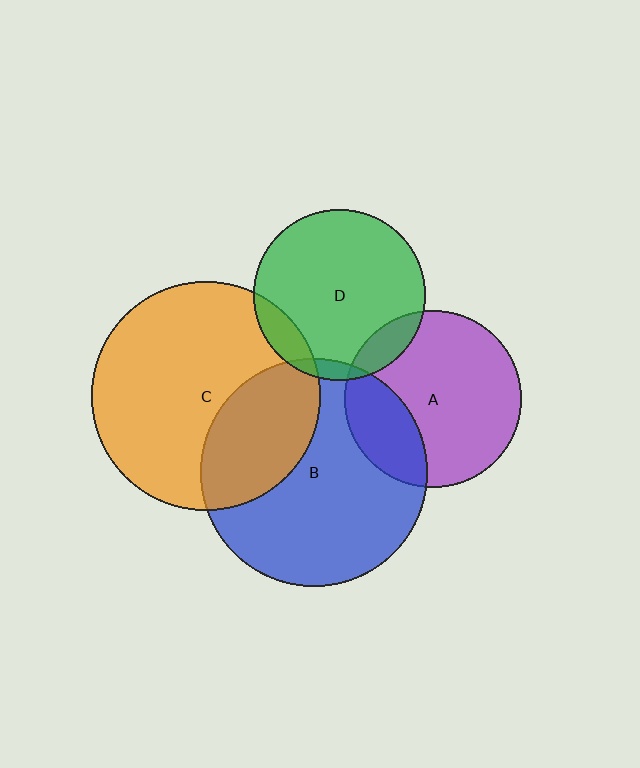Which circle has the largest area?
Circle C (orange).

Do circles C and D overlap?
Yes.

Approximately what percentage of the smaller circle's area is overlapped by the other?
Approximately 10%.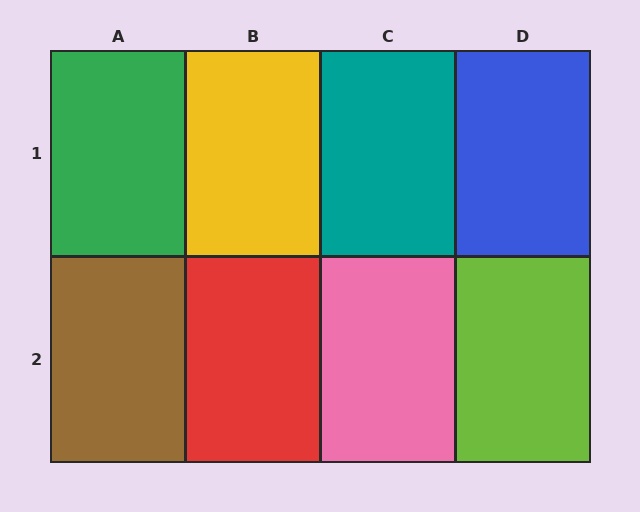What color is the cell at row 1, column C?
Teal.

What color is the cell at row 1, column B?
Yellow.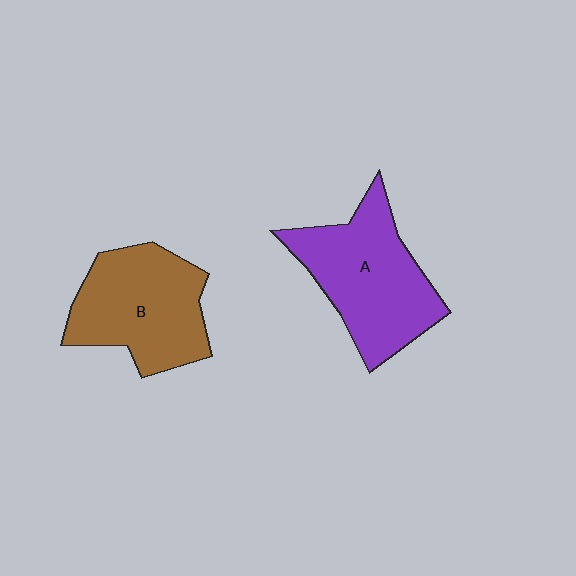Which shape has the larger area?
Shape A (purple).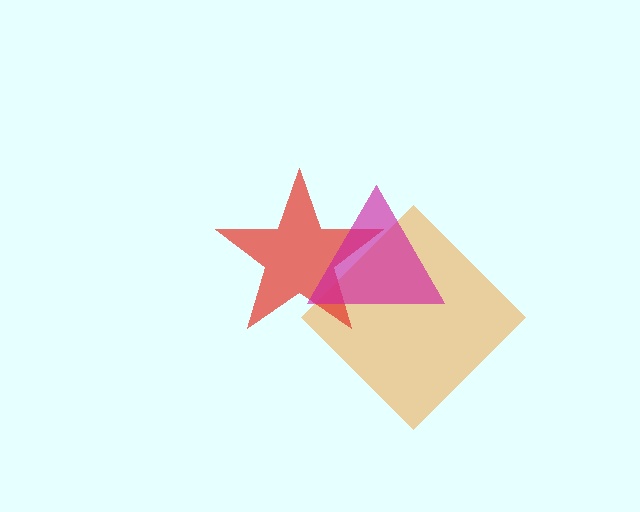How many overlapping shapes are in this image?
There are 3 overlapping shapes in the image.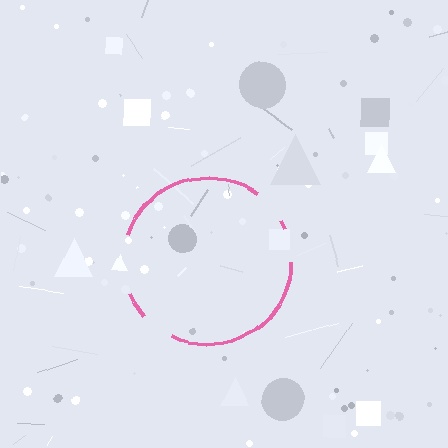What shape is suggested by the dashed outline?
The dashed outline suggests a circle.